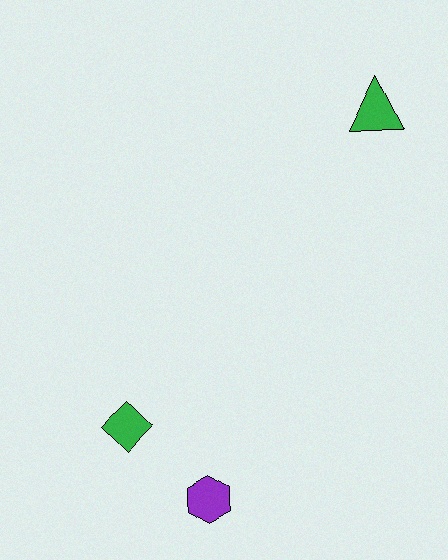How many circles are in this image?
There are no circles.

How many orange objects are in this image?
There are no orange objects.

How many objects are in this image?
There are 3 objects.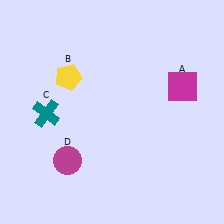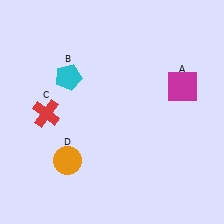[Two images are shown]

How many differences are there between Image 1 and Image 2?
There are 3 differences between the two images.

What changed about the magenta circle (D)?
In Image 1, D is magenta. In Image 2, it changed to orange.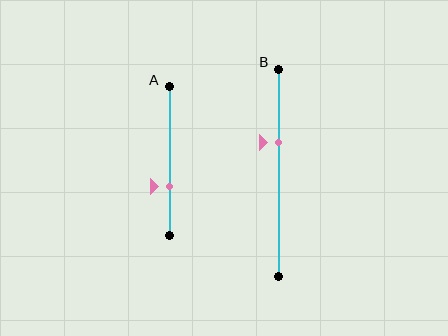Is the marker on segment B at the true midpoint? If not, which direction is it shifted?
No, the marker on segment B is shifted upward by about 15% of the segment length.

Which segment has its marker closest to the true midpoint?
Segment B has its marker closest to the true midpoint.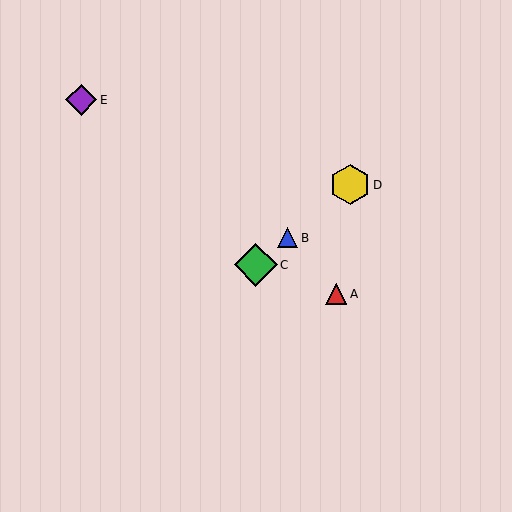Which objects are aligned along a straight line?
Objects B, C, D are aligned along a straight line.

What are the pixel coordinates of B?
Object B is at (288, 238).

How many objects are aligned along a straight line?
3 objects (B, C, D) are aligned along a straight line.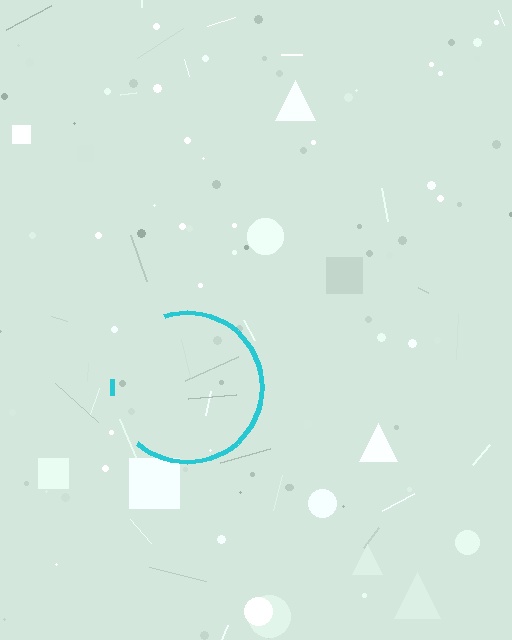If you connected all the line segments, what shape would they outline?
They would outline a circle.